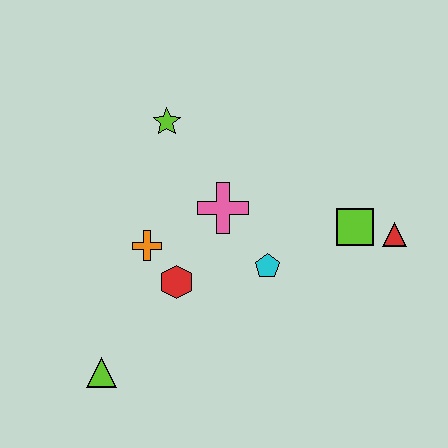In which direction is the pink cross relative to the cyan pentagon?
The pink cross is above the cyan pentagon.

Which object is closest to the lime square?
The red triangle is closest to the lime square.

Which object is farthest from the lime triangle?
The red triangle is farthest from the lime triangle.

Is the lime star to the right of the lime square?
No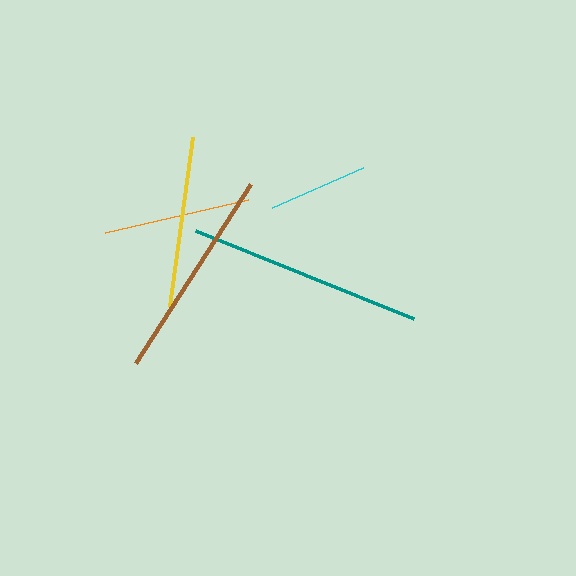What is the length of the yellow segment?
The yellow segment is approximately 171 pixels long.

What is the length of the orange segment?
The orange segment is approximately 148 pixels long.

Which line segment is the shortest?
The cyan line is the shortest at approximately 99 pixels.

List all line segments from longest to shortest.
From longest to shortest: teal, brown, yellow, orange, cyan.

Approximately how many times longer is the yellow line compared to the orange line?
The yellow line is approximately 1.2 times the length of the orange line.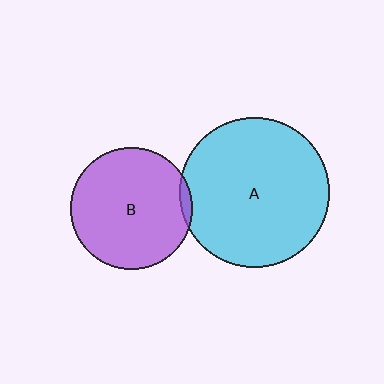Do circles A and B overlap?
Yes.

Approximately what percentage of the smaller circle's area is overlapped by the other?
Approximately 5%.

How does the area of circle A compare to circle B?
Approximately 1.5 times.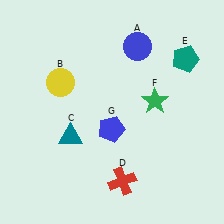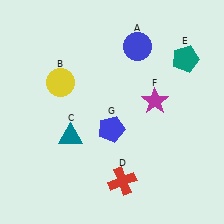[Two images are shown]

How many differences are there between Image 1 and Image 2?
There is 1 difference between the two images.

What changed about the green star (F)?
In Image 1, F is green. In Image 2, it changed to magenta.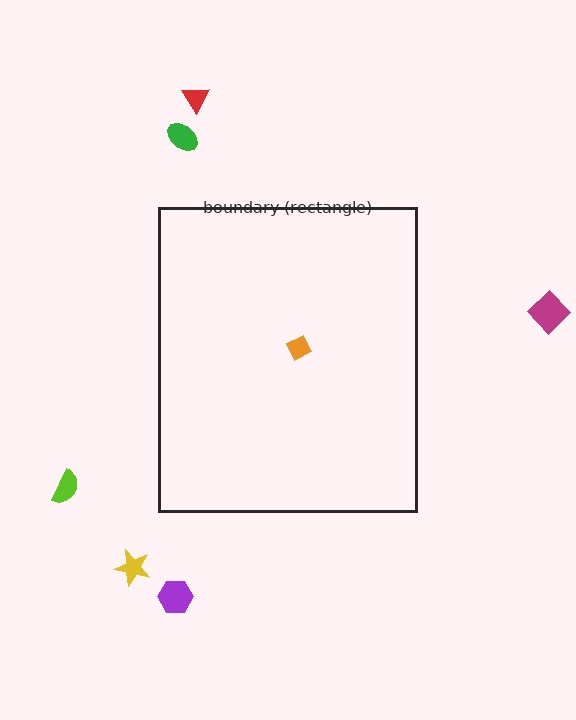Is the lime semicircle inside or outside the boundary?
Outside.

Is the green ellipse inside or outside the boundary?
Outside.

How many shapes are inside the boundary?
1 inside, 6 outside.